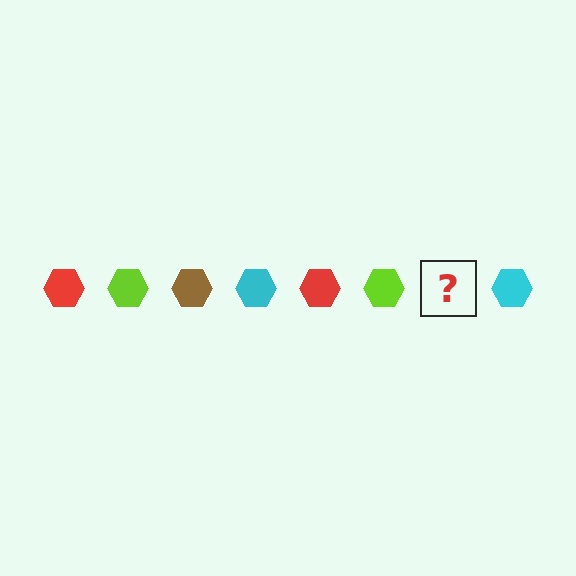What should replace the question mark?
The question mark should be replaced with a brown hexagon.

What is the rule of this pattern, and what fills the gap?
The rule is that the pattern cycles through red, lime, brown, cyan hexagons. The gap should be filled with a brown hexagon.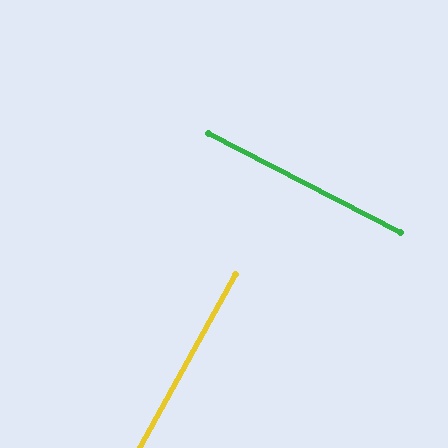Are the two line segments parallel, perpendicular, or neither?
Perpendicular — they meet at approximately 88°.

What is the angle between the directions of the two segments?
Approximately 88 degrees.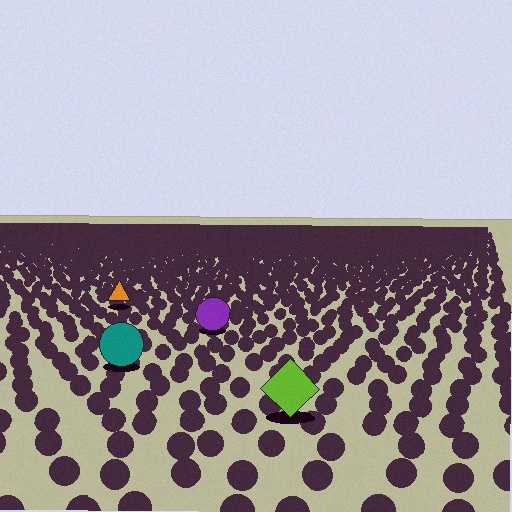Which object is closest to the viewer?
The lime diamond is closest. The texture marks near it are larger and more spread out.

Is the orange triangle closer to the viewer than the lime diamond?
No. The lime diamond is closer — you can tell from the texture gradient: the ground texture is coarser near it.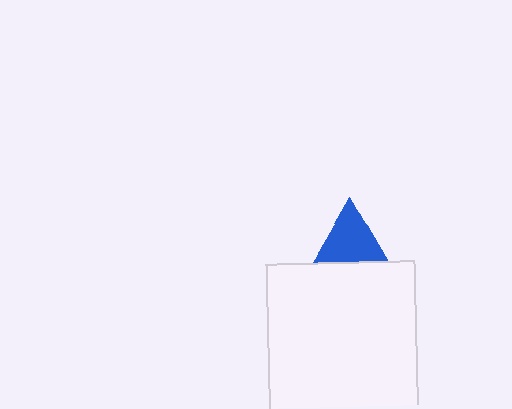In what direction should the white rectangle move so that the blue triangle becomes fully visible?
The white rectangle should move down. That is the shortest direction to clear the overlap and leave the blue triangle fully visible.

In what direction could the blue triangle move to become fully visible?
The blue triangle could move up. That would shift it out from behind the white rectangle entirely.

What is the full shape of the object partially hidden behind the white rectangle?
The partially hidden object is a blue triangle.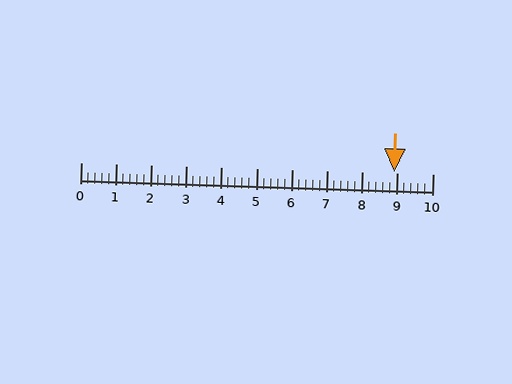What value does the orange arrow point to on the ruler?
The orange arrow points to approximately 8.9.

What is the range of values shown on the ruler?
The ruler shows values from 0 to 10.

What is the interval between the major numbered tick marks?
The major tick marks are spaced 1 units apart.